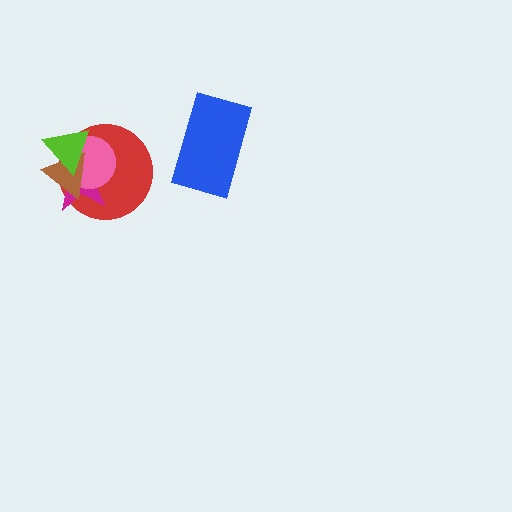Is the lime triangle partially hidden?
No, no other shape covers it.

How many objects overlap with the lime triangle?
4 objects overlap with the lime triangle.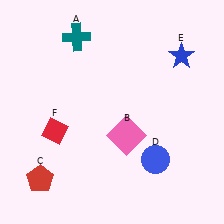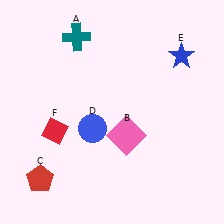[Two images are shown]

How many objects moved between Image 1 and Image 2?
1 object moved between the two images.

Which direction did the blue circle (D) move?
The blue circle (D) moved left.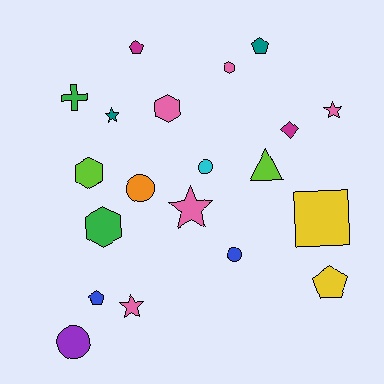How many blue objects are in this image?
There are 2 blue objects.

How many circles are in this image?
There are 4 circles.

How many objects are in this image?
There are 20 objects.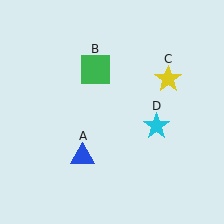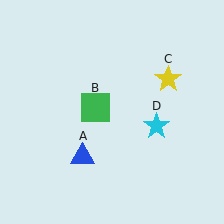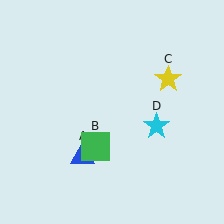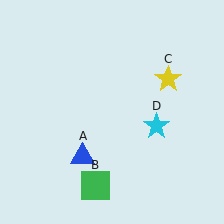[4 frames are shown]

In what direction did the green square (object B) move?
The green square (object B) moved down.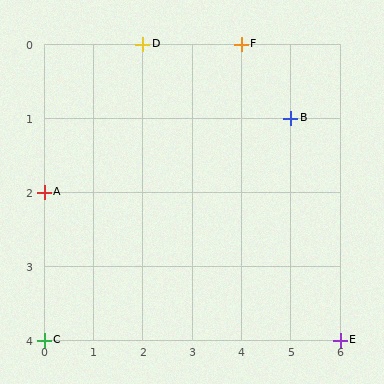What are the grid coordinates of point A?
Point A is at grid coordinates (0, 2).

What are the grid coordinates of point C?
Point C is at grid coordinates (0, 4).